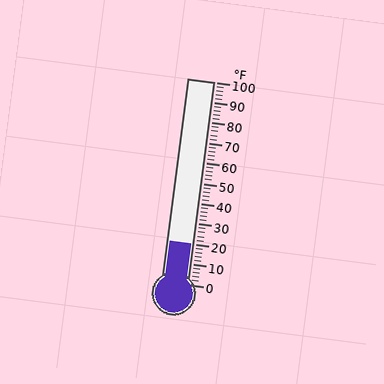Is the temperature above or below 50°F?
The temperature is below 50°F.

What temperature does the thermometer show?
The thermometer shows approximately 20°F.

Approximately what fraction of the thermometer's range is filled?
The thermometer is filled to approximately 20% of its range.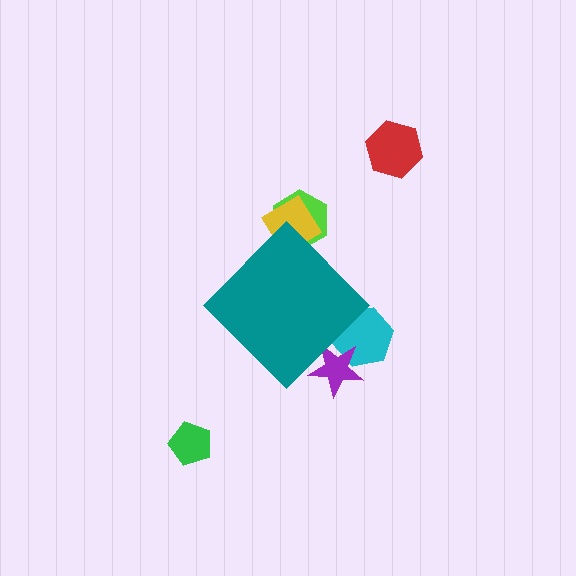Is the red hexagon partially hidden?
No, the red hexagon is fully visible.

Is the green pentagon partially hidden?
No, the green pentagon is fully visible.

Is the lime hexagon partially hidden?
Yes, the lime hexagon is partially hidden behind the teal diamond.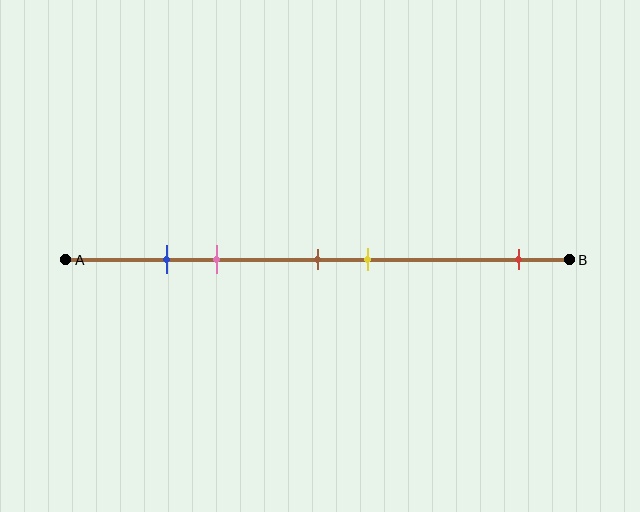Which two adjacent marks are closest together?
The blue and pink marks are the closest adjacent pair.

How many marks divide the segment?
There are 5 marks dividing the segment.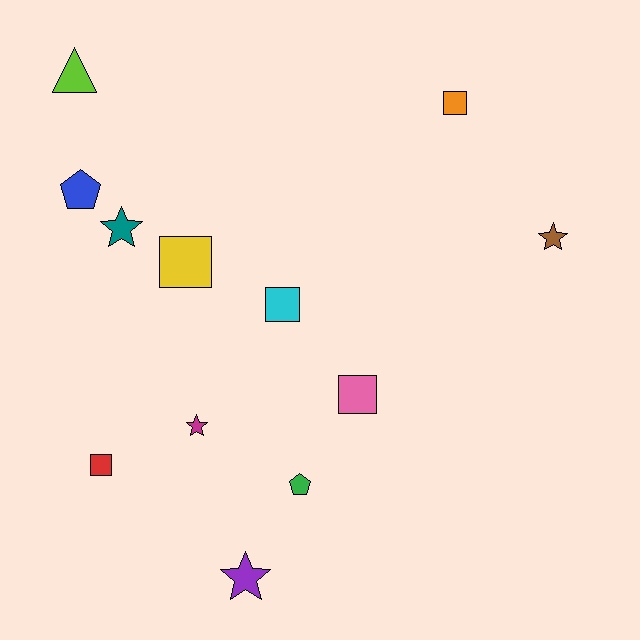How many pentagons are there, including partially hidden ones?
There are 2 pentagons.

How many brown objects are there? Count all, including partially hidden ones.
There is 1 brown object.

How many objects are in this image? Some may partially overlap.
There are 12 objects.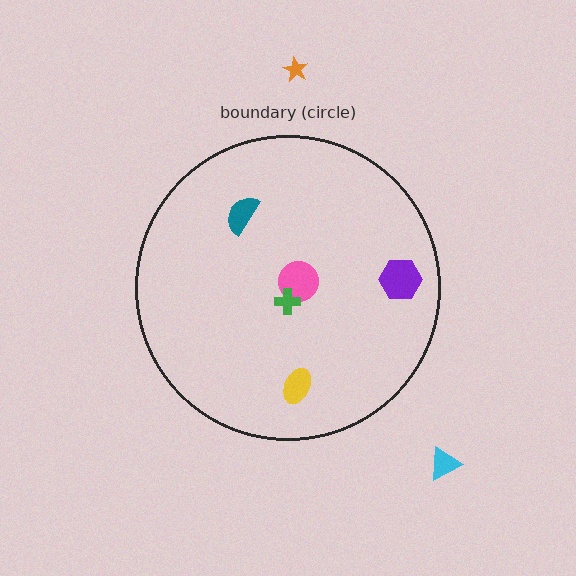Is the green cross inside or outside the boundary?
Inside.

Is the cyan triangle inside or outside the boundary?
Outside.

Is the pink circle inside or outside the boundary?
Inside.